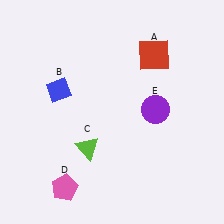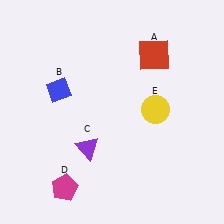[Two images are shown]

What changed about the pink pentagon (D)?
In Image 1, D is pink. In Image 2, it changed to magenta.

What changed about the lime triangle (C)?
In Image 1, C is lime. In Image 2, it changed to purple.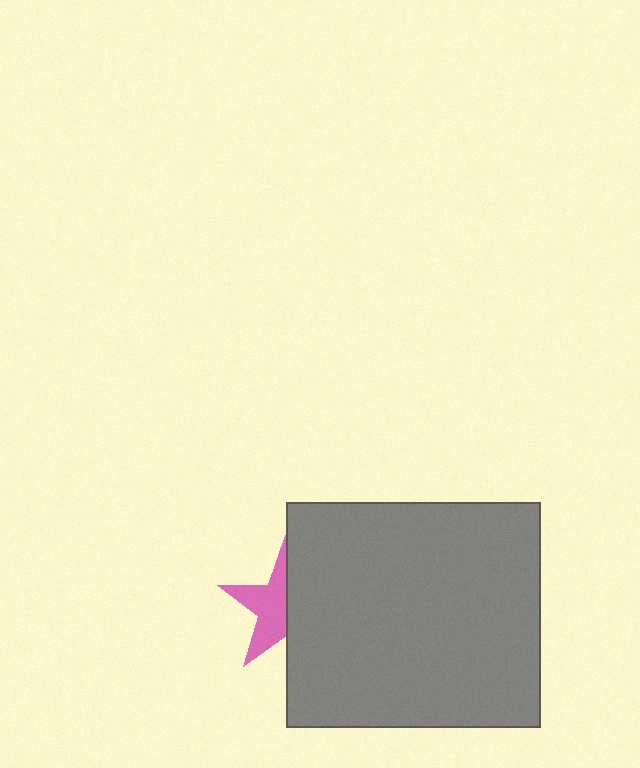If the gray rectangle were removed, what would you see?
You would see the complete pink star.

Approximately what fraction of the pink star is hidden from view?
Roughly 51% of the pink star is hidden behind the gray rectangle.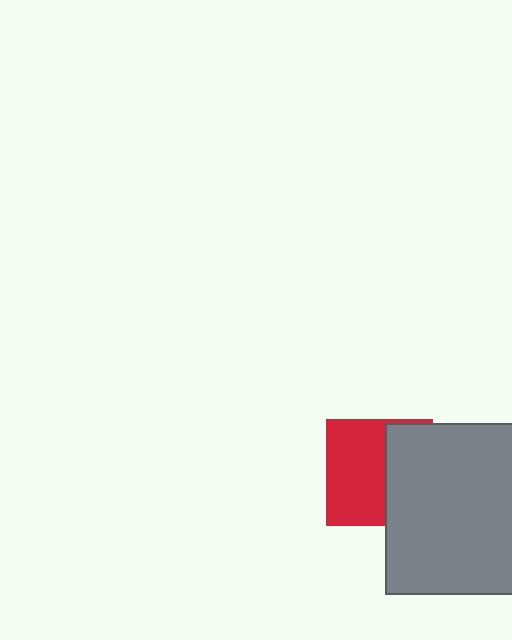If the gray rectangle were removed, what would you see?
You would see the complete red square.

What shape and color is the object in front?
The object in front is a gray rectangle.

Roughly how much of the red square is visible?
About half of it is visible (roughly 57%).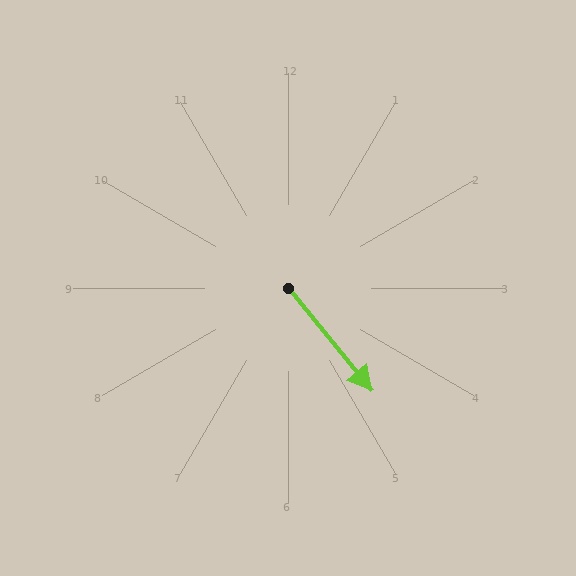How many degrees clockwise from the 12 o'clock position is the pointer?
Approximately 141 degrees.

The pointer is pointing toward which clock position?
Roughly 5 o'clock.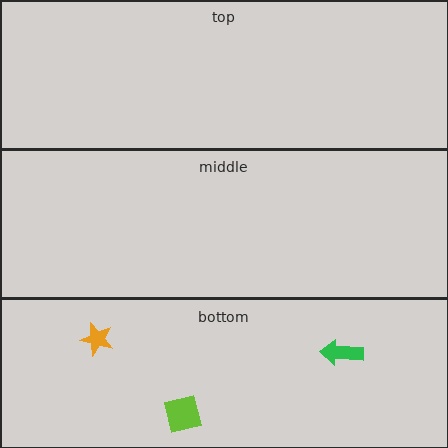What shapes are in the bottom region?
The orange star, the green arrow, the lime square.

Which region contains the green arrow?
The bottom region.